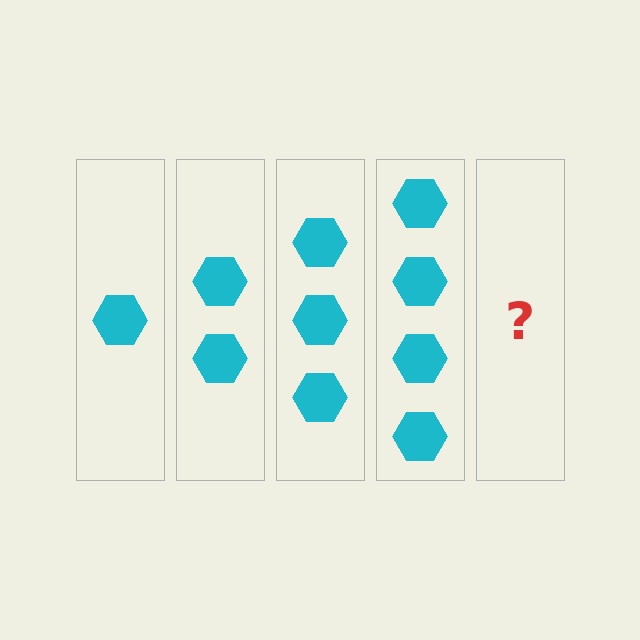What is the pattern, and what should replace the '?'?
The pattern is that each step adds one more hexagon. The '?' should be 5 hexagons.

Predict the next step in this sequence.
The next step is 5 hexagons.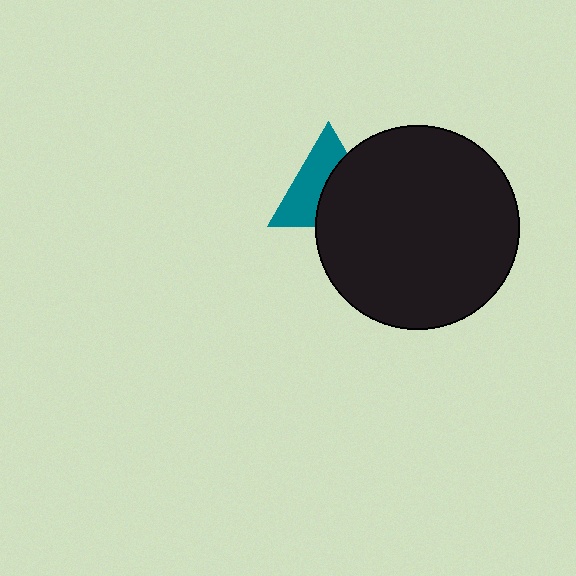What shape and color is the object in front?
The object in front is a black circle.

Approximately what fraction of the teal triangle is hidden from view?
Roughly 49% of the teal triangle is hidden behind the black circle.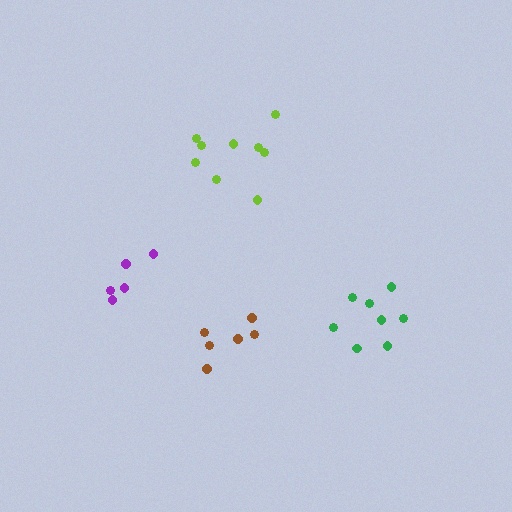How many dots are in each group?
Group 1: 8 dots, Group 2: 9 dots, Group 3: 6 dots, Group 4: 5 dots (28 total).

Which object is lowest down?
The brown cluster is bottommost.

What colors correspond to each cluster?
The clusters are colored: green, lime, brown, purple.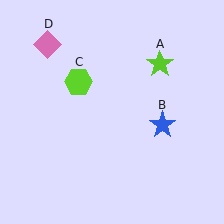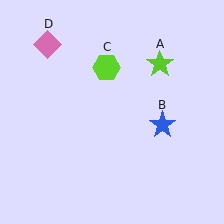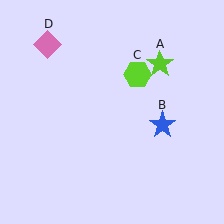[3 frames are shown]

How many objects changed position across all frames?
1 object changed position: lime hexagon (object C).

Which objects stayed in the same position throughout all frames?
Lime star (object A) and blue star (object B) and pink diamond (object D) remained stationary.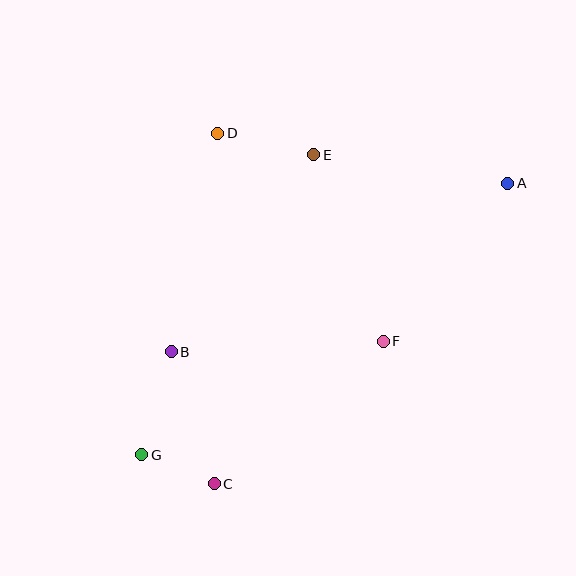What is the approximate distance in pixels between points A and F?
The distance between A and F is approximately 201 pixels.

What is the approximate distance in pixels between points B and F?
The distance between B and F is approximately 212 pixels.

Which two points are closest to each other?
Points C and G are closest to each other.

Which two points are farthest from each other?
Points A and G are farthest from each other.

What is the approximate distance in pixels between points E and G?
The distance between E and G is approximately 346 pixels.